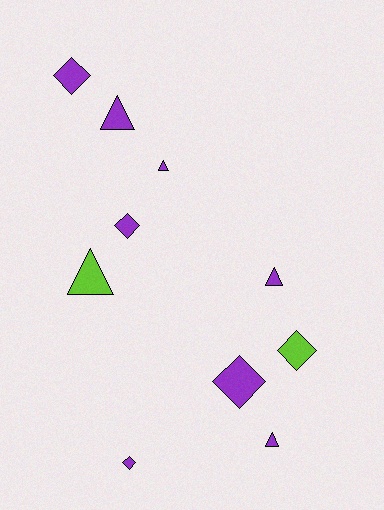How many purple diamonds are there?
There are 4 purple diamonds.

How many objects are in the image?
There are 10 objects.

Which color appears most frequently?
Purple, with 8 objects.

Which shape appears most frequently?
Triangle, with 5 objects.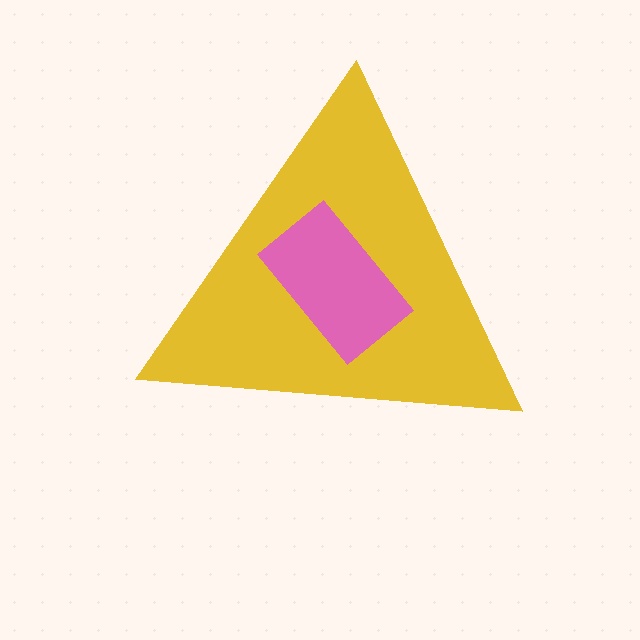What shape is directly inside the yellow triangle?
The pink rectangle.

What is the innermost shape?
The pink rectangle.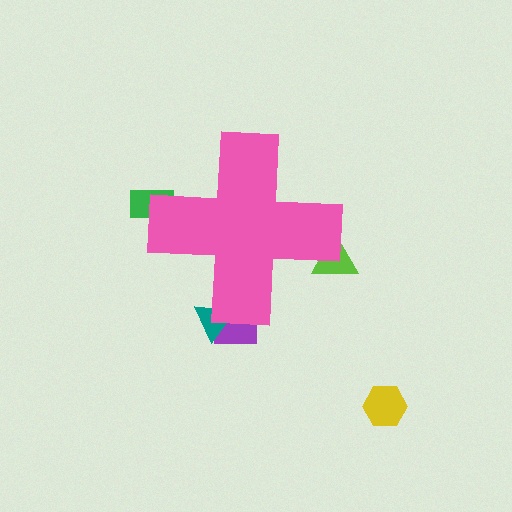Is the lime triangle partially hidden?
Yes, the lime triangle is partially hidden behind the pink cross.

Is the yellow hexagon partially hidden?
No, the yellow hexagon is fully visible.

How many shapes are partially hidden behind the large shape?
4 shapes are partially hidden.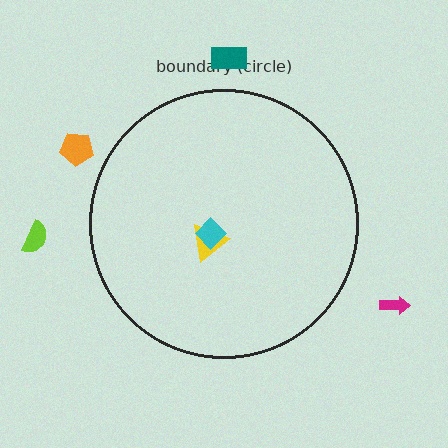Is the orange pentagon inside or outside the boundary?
Outside.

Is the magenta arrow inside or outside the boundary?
Outside.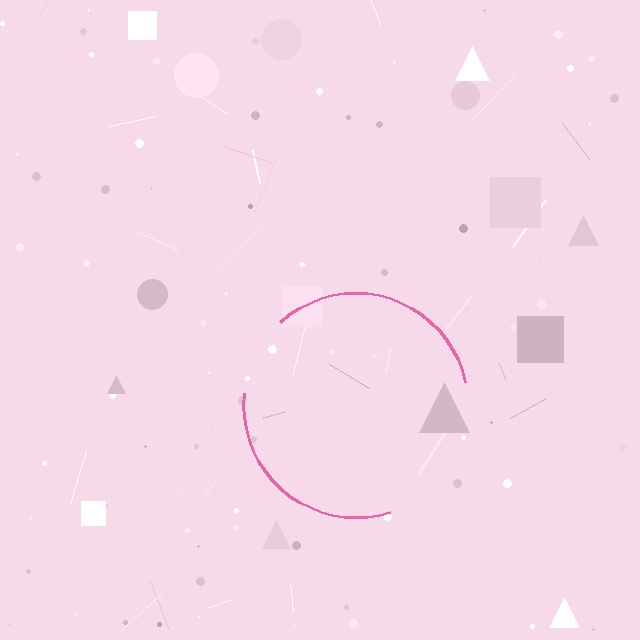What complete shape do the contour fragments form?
The contour fragments form a circle.